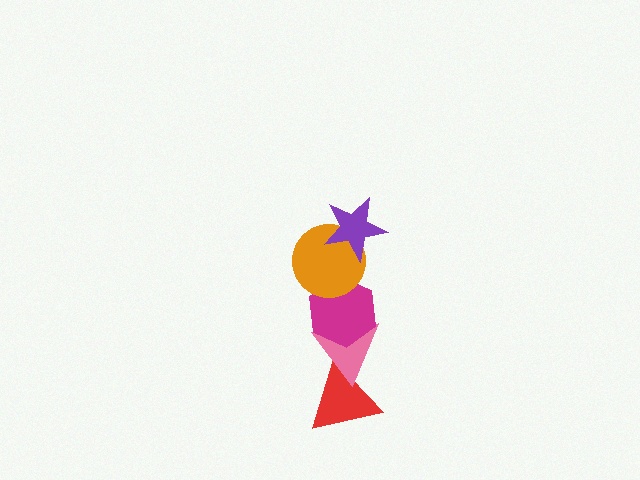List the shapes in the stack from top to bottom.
From top to bottom: the purple star, the orange circle, the magenta hexagon, the pink triangle, the red triangle.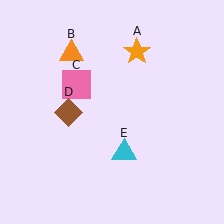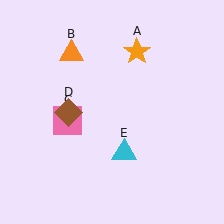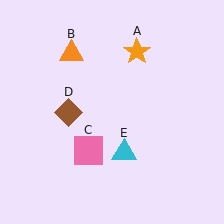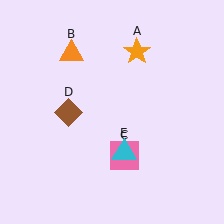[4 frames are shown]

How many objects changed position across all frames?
1 object changed position: pink square (object C).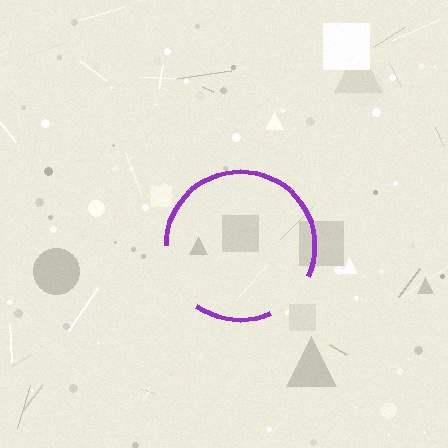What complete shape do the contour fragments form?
The contour fragments form a circle.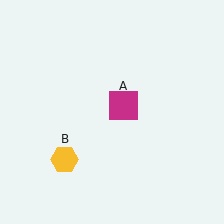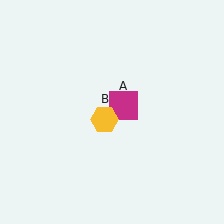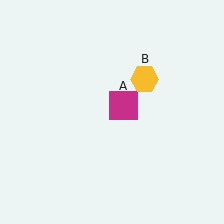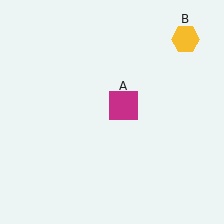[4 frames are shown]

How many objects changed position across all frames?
1 object changed position: yellow hexagon (object B).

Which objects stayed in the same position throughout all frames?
Magenta square (object A) remained stationary.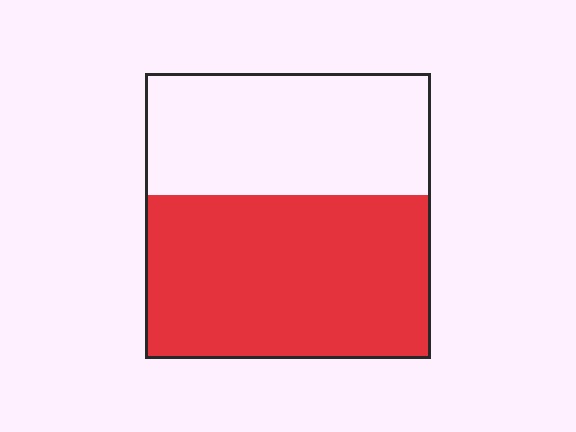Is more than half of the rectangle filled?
Yes.